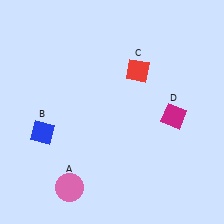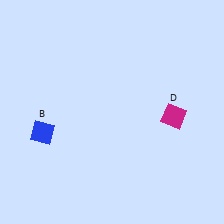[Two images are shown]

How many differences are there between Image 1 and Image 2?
There are 2 differences between the two images.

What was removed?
The red diamond (C), the pink circle (A) were removed in Image 2.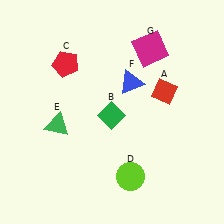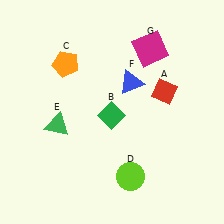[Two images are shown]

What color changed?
The pentagon (C) changed from red in Image 1 to orange in Image 2.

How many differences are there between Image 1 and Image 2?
There is 1 difference between the two images.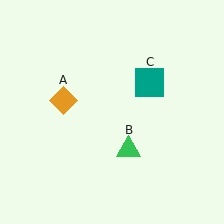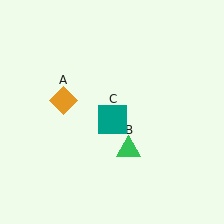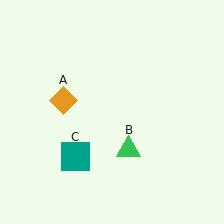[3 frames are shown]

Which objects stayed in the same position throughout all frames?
Orange diamond (object A) and green triangle (object B) remained stationary.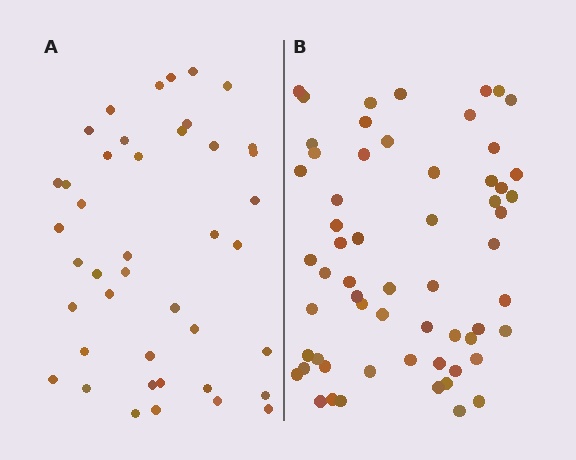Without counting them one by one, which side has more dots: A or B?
Region B (the right region) has more dots.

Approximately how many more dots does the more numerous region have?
Region B has approximately 20 more dots than region A.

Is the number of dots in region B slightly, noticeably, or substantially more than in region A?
Region B has noticeably more, but not dramatically so. The ratio is roughly 1.4 to 1.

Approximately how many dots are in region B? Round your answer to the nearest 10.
About 60 dots.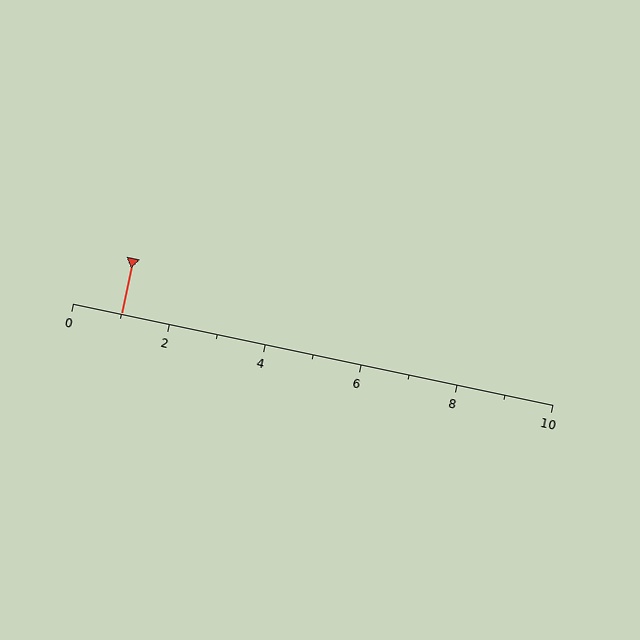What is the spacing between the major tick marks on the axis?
The major ticks are spaced 2 apart.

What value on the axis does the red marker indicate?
The marker indicates approximately 1.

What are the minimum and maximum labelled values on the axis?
The axis runs from 0 to 10.